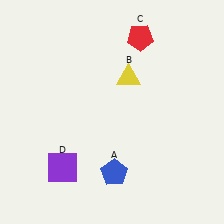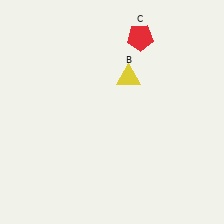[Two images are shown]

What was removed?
The purple square (D), the blue pentagon (A) were removed in Image 2.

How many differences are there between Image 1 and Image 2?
There are 2 differences between the two images.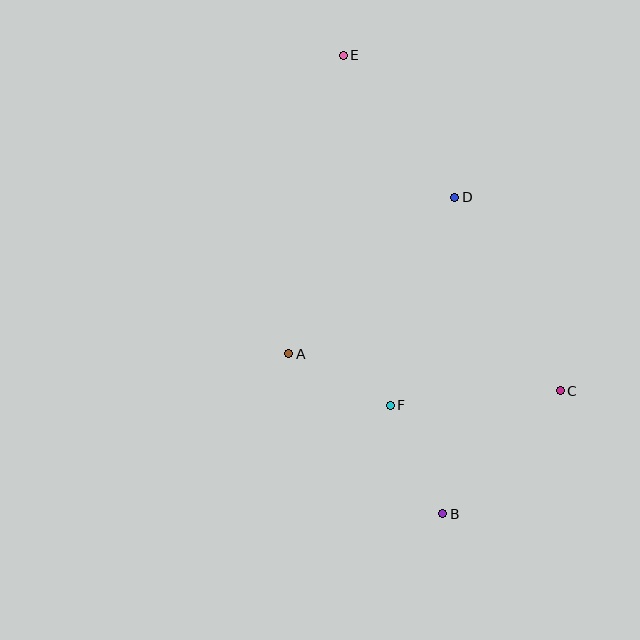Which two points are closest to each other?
Points A and F are closest to each other.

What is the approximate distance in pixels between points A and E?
The distance between A and E is approximately 303 pixels.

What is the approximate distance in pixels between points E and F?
The distance between E and F is approximately 353 pixels.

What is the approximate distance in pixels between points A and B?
The distance between A and B is approximately 222 pixels.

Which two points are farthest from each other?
Points B and E are farthest from each other.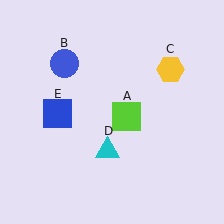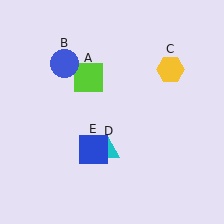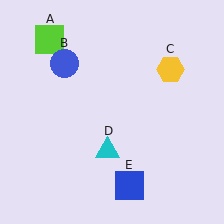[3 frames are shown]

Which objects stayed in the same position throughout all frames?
Blue circle (object B) and yellow hexagon (object C) and cyan triangle (object D) remained stationary.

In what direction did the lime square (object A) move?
The lime square (object A) moved up and to the left.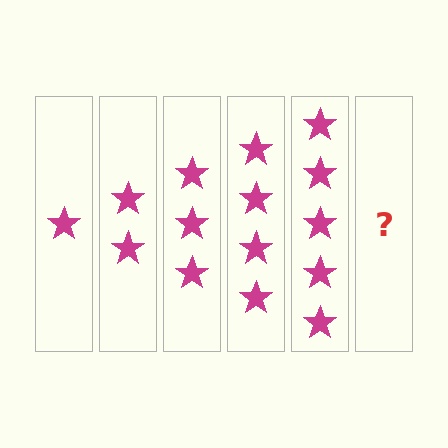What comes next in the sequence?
The next element should be 6 stars.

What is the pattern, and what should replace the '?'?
The pattern is that each step adds one more star. The '?' should be 6 stars.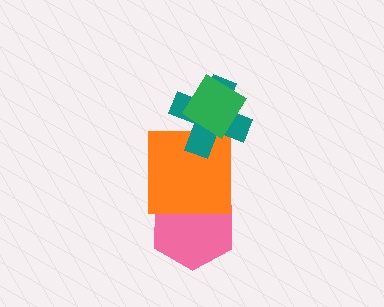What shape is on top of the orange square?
The teal cross is on top of the orange square.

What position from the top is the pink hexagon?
The pink hexagon is 4th from the top.